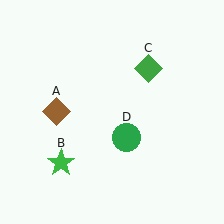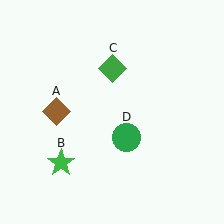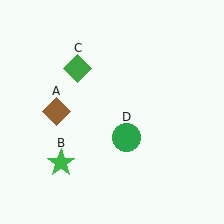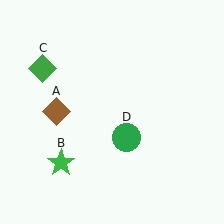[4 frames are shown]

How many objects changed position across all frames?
1 object changed position: green diamond (object C).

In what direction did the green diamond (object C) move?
The green diamond (object C) moved left.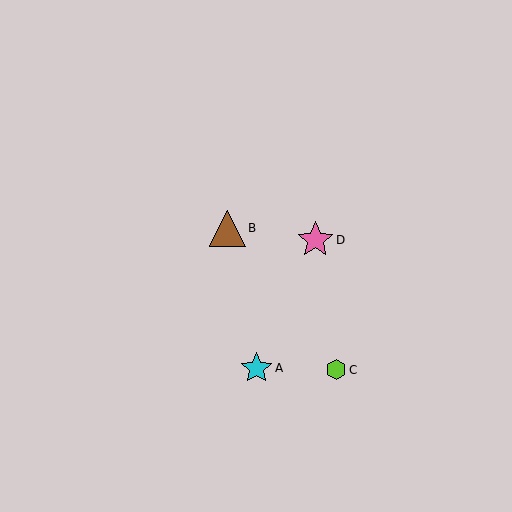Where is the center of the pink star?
The center of the pink star is at (315, 240).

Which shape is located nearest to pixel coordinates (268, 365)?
The cyan star (labeled A) at (257, 368) is nearest to that location.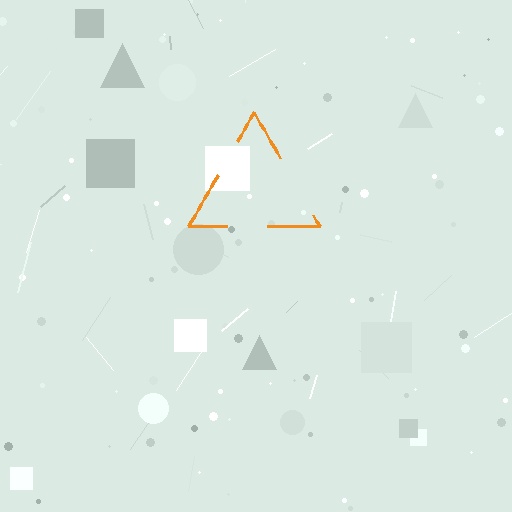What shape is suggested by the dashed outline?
The dashed outline suggests a triangle.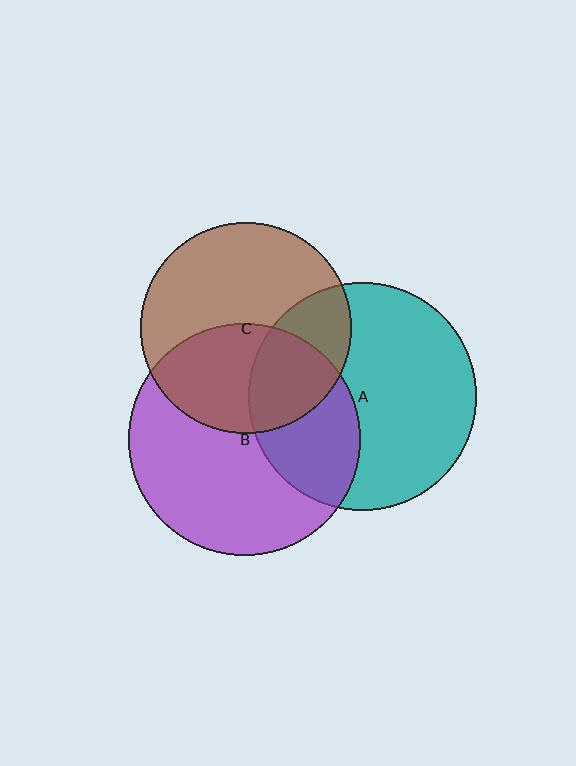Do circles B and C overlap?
Yes.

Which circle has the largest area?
Circle B (purple).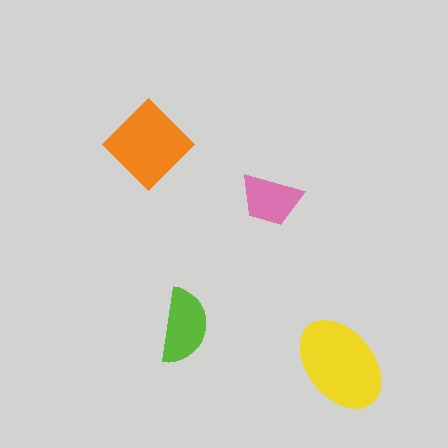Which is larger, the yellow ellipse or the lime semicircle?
The yellow ellipse.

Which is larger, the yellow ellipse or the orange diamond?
The yellow ellipse.